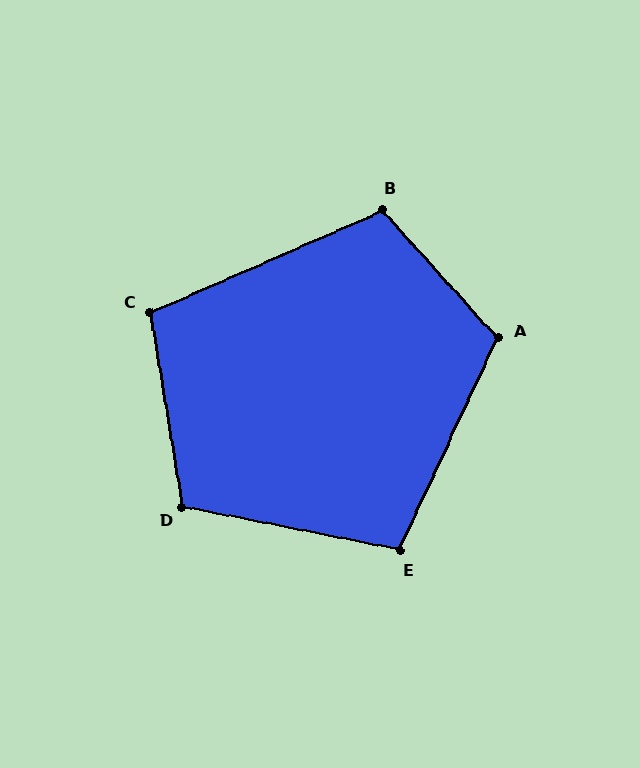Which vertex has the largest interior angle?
A, at approximately 113 degrees.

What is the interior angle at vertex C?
Approximately 104 degrees (obtuse).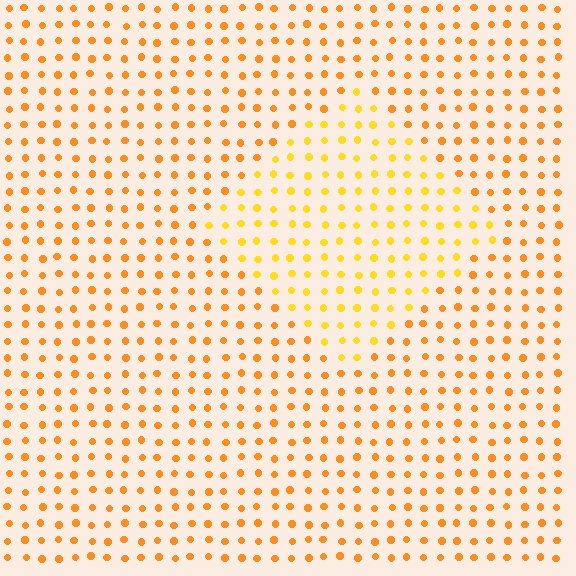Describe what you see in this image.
The image is filled with small orange elements in a uniform arrangement. A diamond-shaped region is visible where the elements are tinted to a slightly different hue, forming a subtle color boundary.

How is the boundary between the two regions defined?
The boundary is defined purely by a slight shift in hue (about 21 degrees). Spacing, size, and orientation are identical on both sides.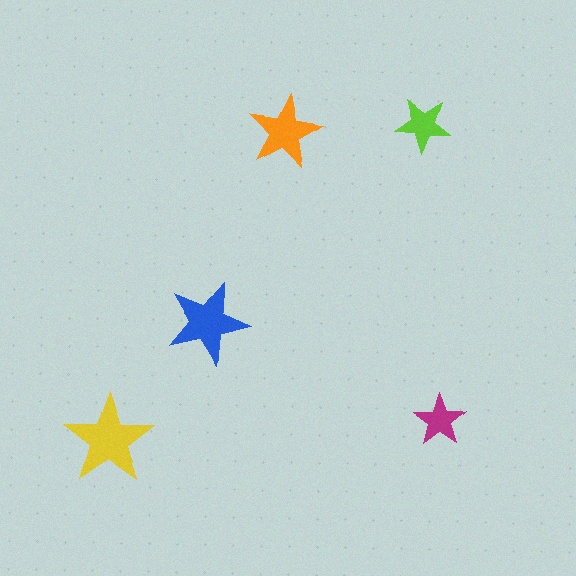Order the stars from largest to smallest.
the yellow one, the blue one, the orange one, the lime one, the magenta one.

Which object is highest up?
The lime star is topmost.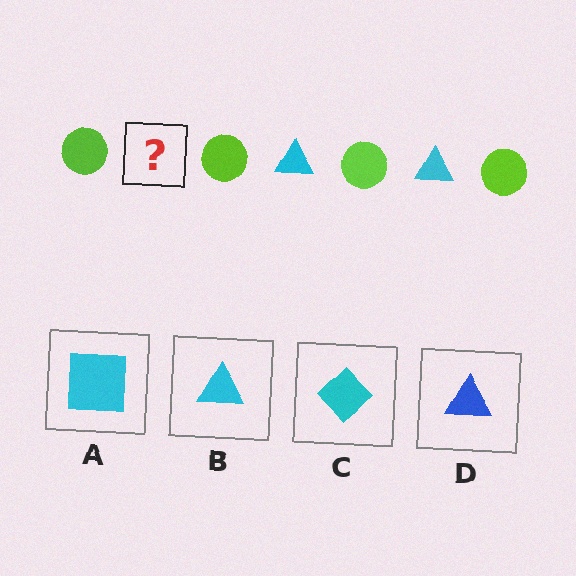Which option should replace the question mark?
Option B.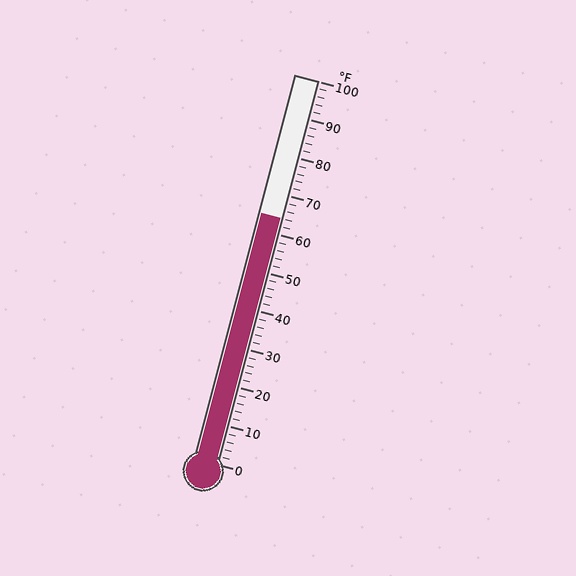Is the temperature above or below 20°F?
The temperature is above 20°F.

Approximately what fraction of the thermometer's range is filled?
The thermometer is filled to approximately 65% of its range.